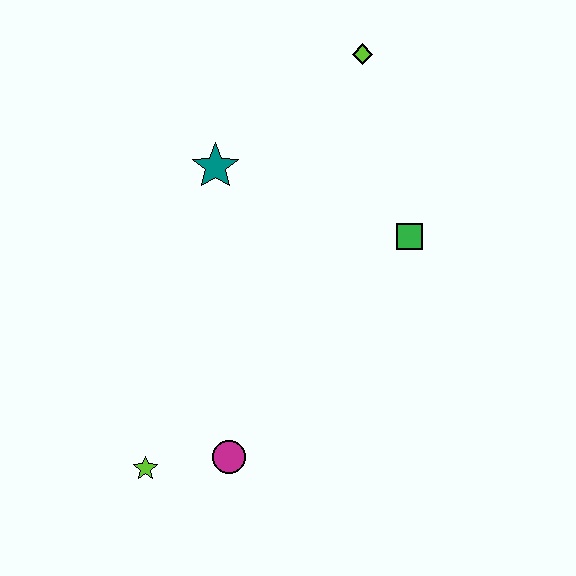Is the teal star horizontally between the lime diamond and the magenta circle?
No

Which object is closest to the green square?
The lime diamond is closest to the green square.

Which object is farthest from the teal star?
The lime star is farthest from the teal star.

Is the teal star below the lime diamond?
Yes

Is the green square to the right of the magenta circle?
Yes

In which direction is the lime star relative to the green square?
The lime star is to the left of the green square.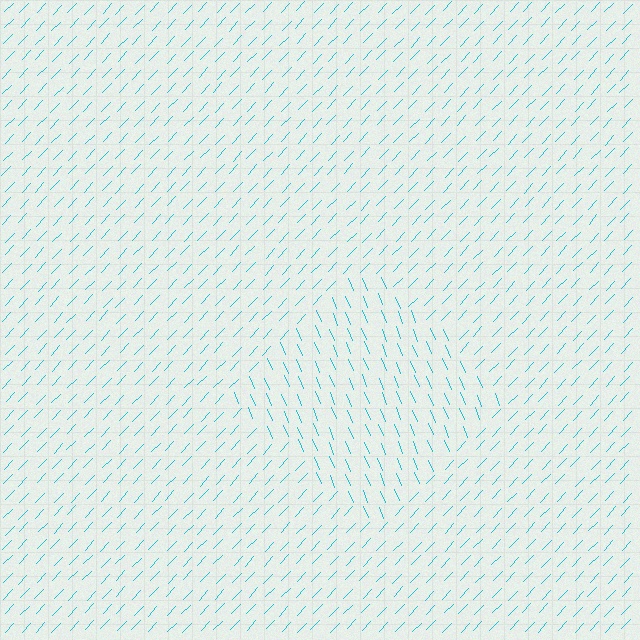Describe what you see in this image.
The image is filled with small cyan line segments. A diamond region in the image has lines oriented differently from the surrounding lines, creating a visible texture boundary.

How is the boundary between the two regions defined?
The boundary is defined purely by a change in line orientation (approximately 66 degrees difference). All lines are the same color and thickness.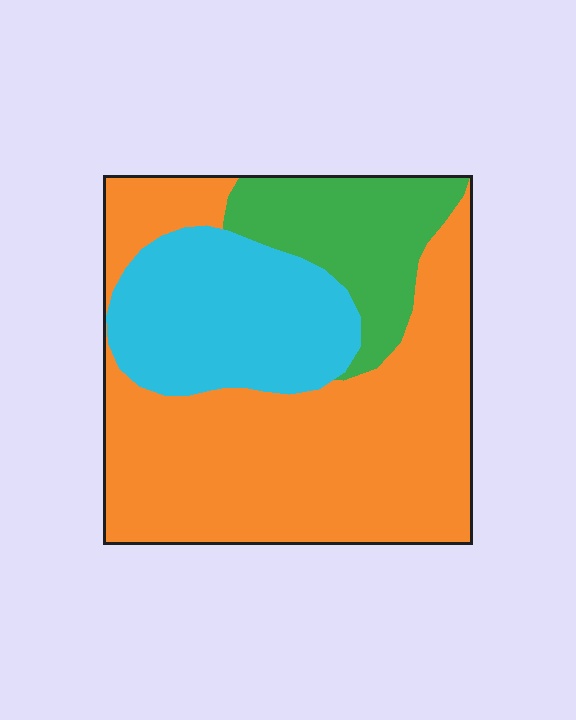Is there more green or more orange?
Orange.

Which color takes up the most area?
Orange, at roughly 60%.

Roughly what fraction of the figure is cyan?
Cyan takes up less than a quarter of the figure.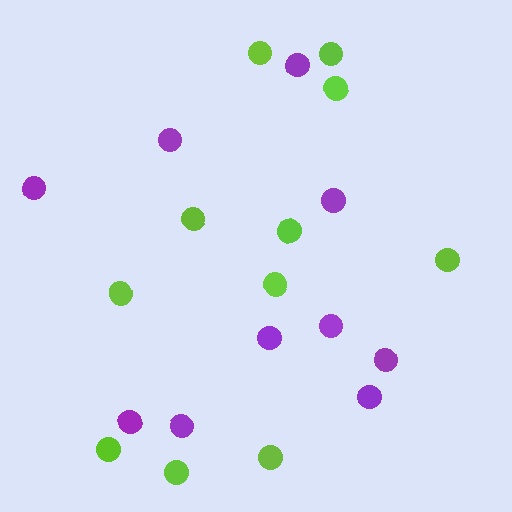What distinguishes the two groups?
There are 2 groups: one group of purple circles (10) and one group of lime circles (11).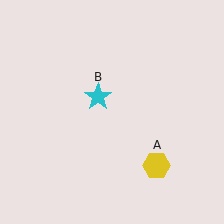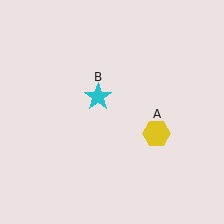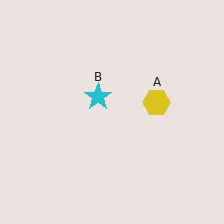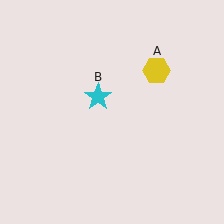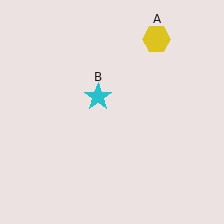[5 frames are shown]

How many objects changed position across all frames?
1 object changed position: yellow hexagon (object A).